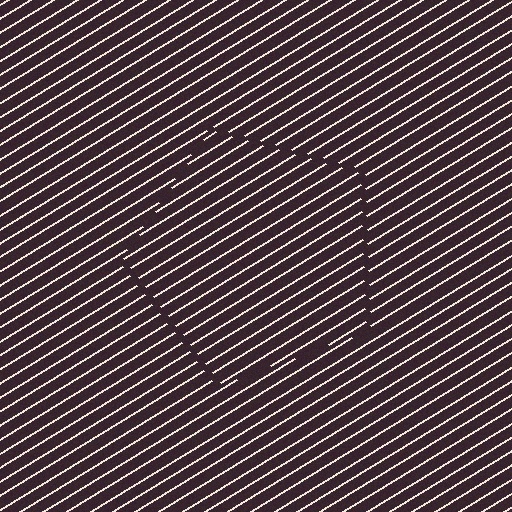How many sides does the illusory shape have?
5 sides — the line-ends trace a pentagon.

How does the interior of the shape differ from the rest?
The interior of the shape contains the same grating, shifted by half a period — the contour is defined by the phase discontinuity where line-ends from the inner and outer gratings abut.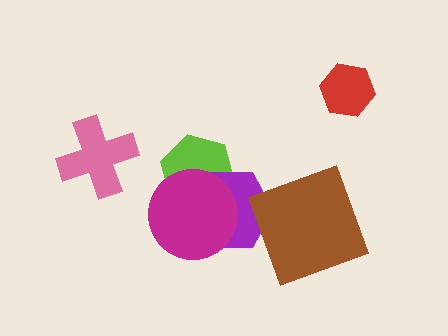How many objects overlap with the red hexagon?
0 objects overlap with the red hexagon.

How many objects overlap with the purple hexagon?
3 objects overlap with the purple hexagon.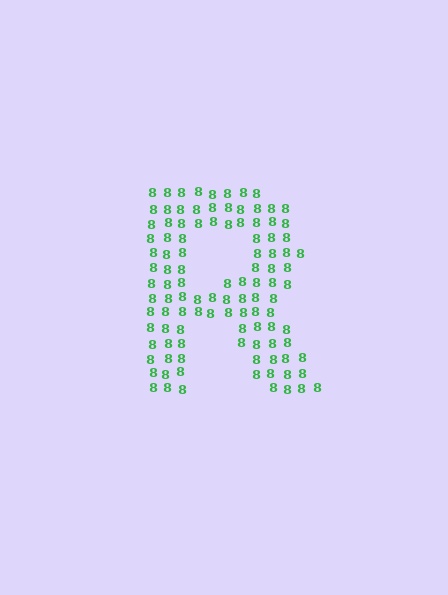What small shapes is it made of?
It is made of small digit 8's.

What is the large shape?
The large shape is the letter R.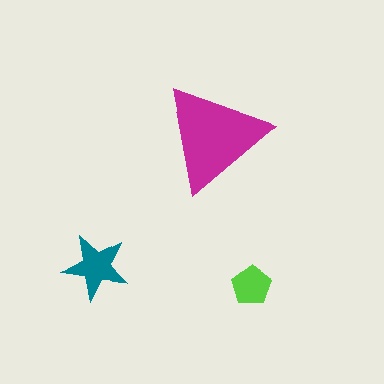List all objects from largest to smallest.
The magenta triangle, the teal star, the lime pentagon.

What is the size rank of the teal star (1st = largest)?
2nd.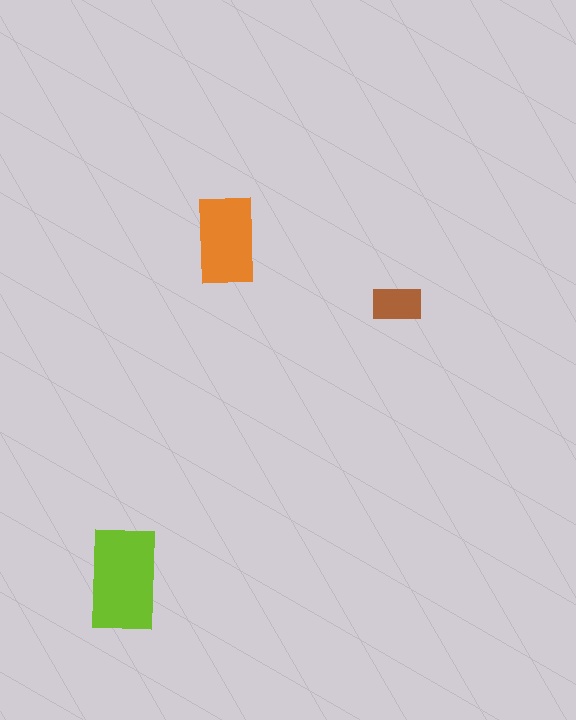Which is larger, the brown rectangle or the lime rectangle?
The lime one.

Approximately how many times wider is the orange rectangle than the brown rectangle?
About 2 times wider.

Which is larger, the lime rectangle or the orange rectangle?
The lime one.